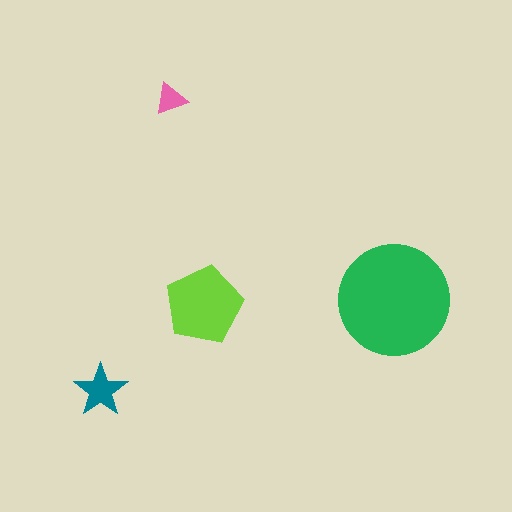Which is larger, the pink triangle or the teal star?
The teal star.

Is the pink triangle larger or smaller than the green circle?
Smaller.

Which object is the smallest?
The pink triangle.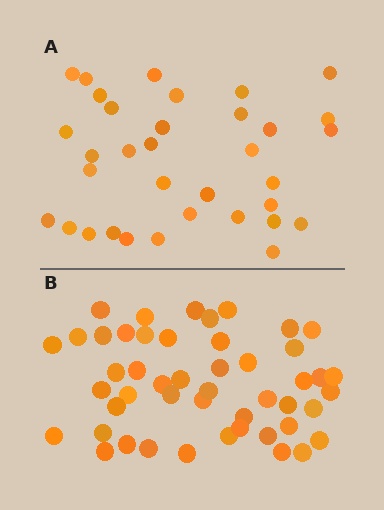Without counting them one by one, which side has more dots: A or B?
Region B (the bottom region) has more dots.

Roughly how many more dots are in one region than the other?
Region B has approximately 15 more dots than region A.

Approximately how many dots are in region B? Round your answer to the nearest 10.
About 50 dots. (The exact count is 48, which rounds to 50.)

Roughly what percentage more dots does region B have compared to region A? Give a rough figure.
About 40% more.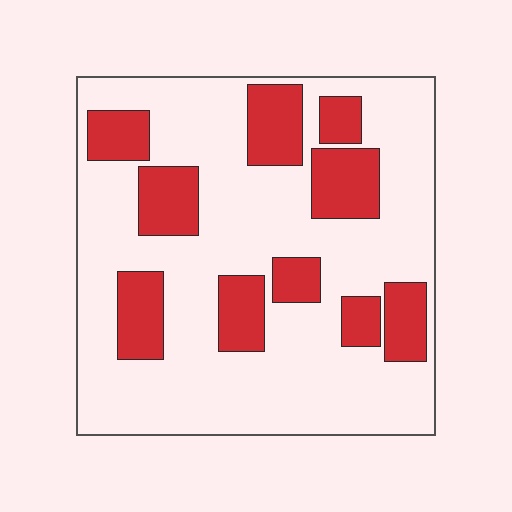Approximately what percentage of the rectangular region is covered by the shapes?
Approximately 25%.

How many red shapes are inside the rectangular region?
10.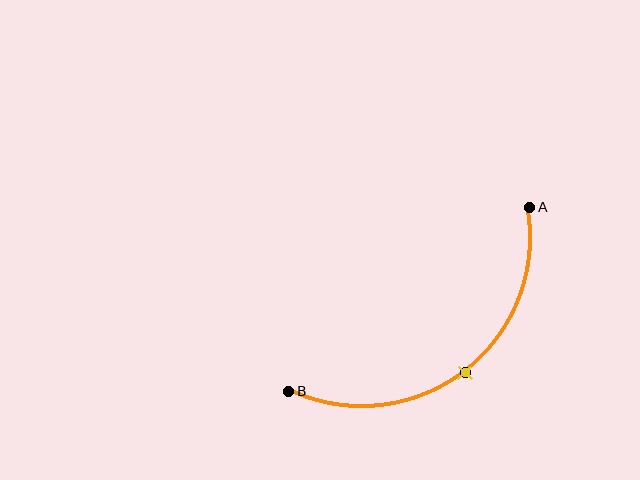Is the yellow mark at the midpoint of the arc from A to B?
Yes. The yellow mark lies on the arc at equal arc-length from both A and B — it is the arc midpoint.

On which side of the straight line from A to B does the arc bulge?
The arc bulges below and to the right of the straight line connecting A and B.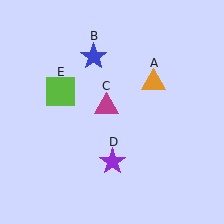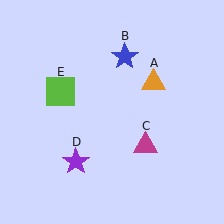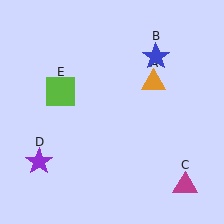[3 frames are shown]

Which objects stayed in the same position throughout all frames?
Orange triangle (object A) and lime square (object E) remained stationary.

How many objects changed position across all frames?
3 objects changed position: blue star (object B), magenta triangle (object C), purple star (object D).